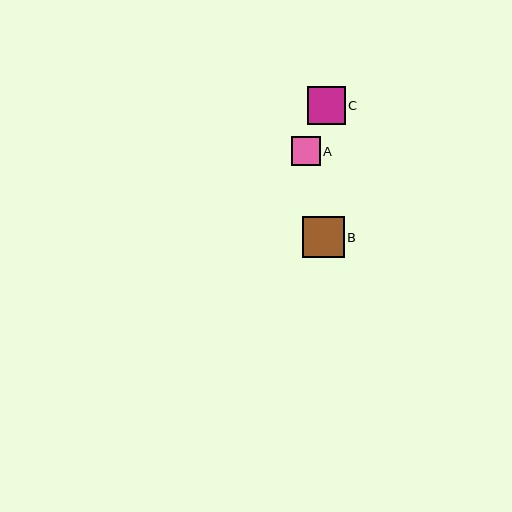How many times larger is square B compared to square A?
Square B is approximately 1.4 times the size of square A.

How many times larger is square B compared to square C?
Square B is approximately 1.1 times the size of square C.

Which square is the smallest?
Square A is the smallest with a size of approximately 29 pixels.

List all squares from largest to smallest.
From largest to smallest: B, C, A.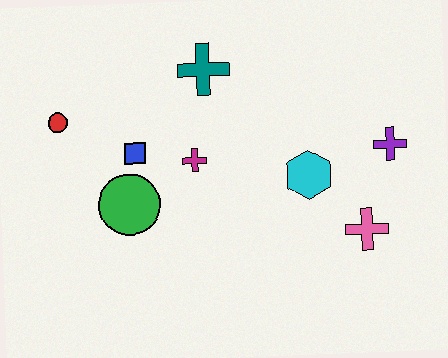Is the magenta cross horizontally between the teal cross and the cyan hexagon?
No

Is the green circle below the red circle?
Yes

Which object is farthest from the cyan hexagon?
The red circle is farthest from the cyan hexagon.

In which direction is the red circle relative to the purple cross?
The red circle is to the left of the purple cross.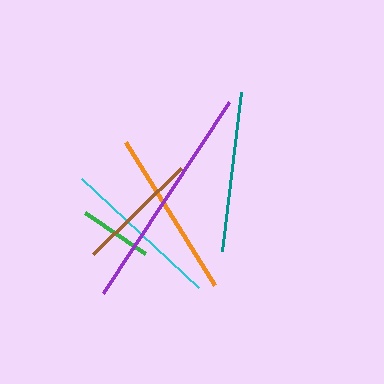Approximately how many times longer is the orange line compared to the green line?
The orange line is approximately 2.3 times the length of the green line.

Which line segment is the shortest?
The green line is the shortest at approximately 73 pixels.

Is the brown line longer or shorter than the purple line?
The purple line is longer than the brown line.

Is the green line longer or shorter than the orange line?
The orange line is longer than the green line.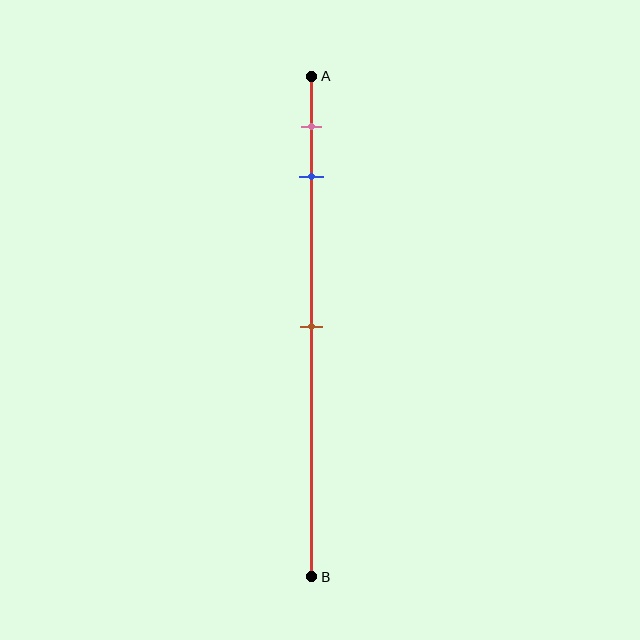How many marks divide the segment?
There are 3 marks dividing the segment.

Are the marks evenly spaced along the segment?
No, the marks are not evenly spaced.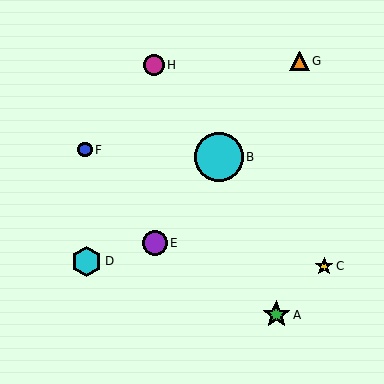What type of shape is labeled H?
Shape H is a magenta circle.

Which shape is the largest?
The cyan circle (labeled B) is the largest.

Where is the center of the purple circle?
The center of the purple circle is at (155, 243).